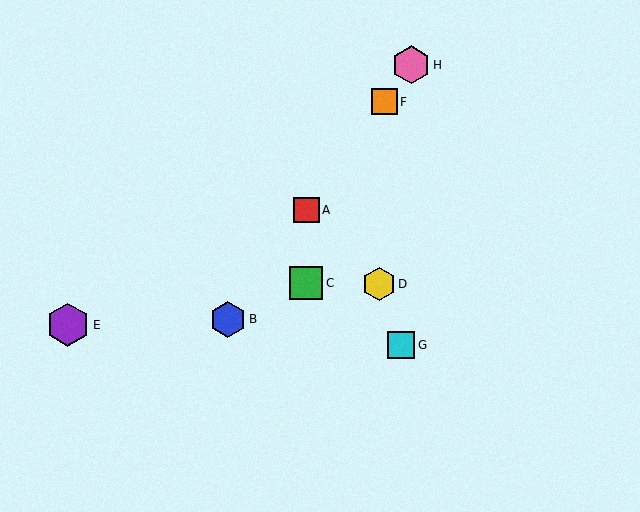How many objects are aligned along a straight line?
4 objects (A, B, F, H) are aligned along a straight line.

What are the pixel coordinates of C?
Object C is at (306, 283).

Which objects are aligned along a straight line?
Objects A, B, F, H are aligned along a straight line.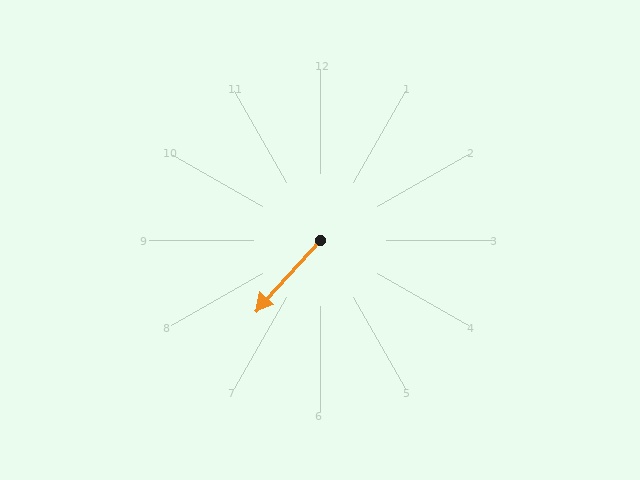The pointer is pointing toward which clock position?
Roughly 7 o'clock.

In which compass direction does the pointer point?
Southwest.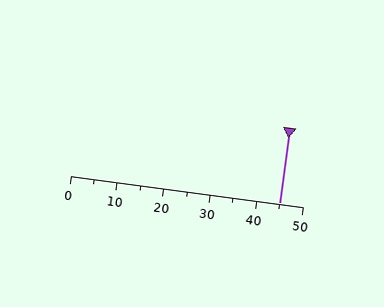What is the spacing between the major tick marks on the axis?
The major ticks are spaced 10 apart.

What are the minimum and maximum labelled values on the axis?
The axis runs from 0 to 50.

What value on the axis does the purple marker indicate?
The marker indicates approximately 45.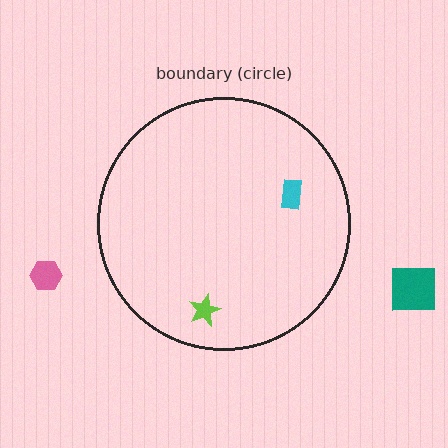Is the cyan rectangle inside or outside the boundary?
Inside.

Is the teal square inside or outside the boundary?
Outside.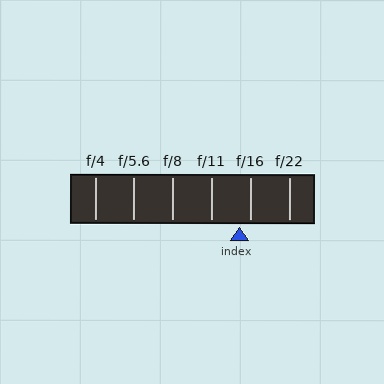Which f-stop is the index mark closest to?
The index mark is closest to f/16.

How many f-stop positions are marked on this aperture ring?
There are 6 f-stop positions marked.